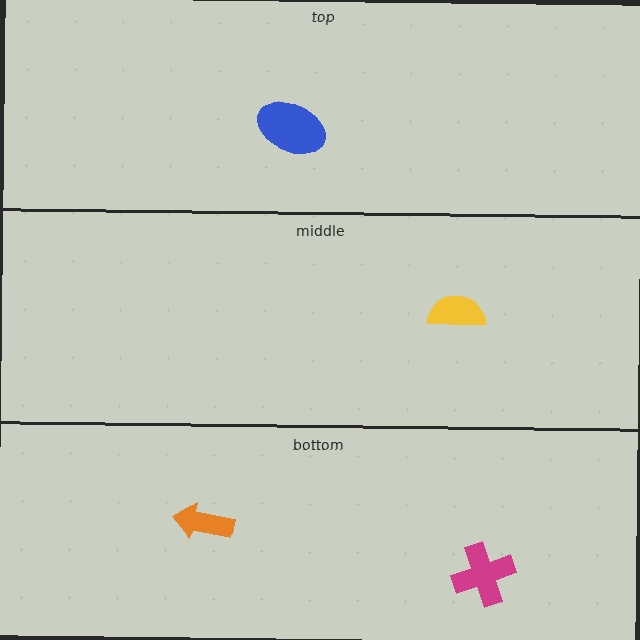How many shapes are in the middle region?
1.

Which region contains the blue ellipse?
The top region.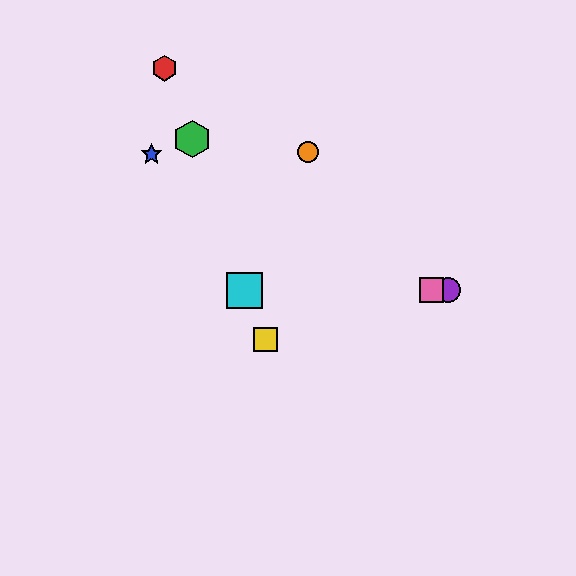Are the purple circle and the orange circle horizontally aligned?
No, the purple circle is at y≈290 and the orange circle is at y≈152.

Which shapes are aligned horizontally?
The purple circle, the cyan square, the pink square are aligned horizontally.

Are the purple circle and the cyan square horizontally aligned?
Yes, both are at y≈290.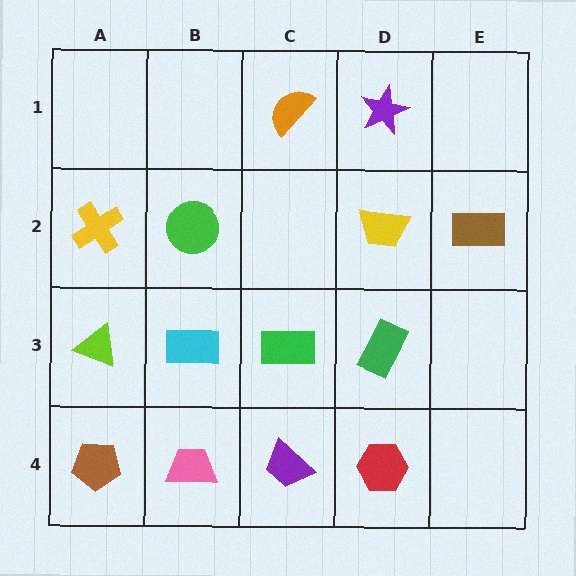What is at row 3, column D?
A green rectangle.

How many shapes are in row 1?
2 shapes.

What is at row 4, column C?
A purple trapezoid.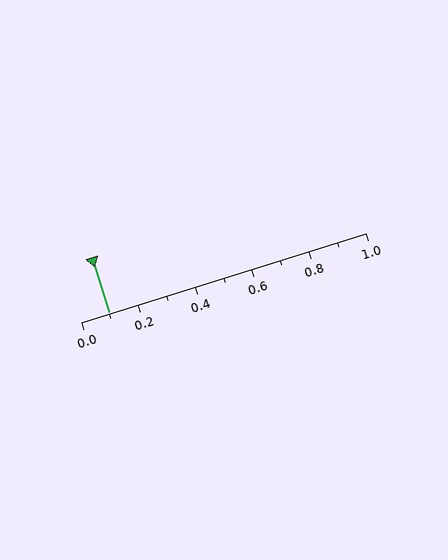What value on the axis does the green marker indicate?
The marker indicates approximately 0.1.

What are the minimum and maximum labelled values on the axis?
The axis runs from 0.0 to 1.0.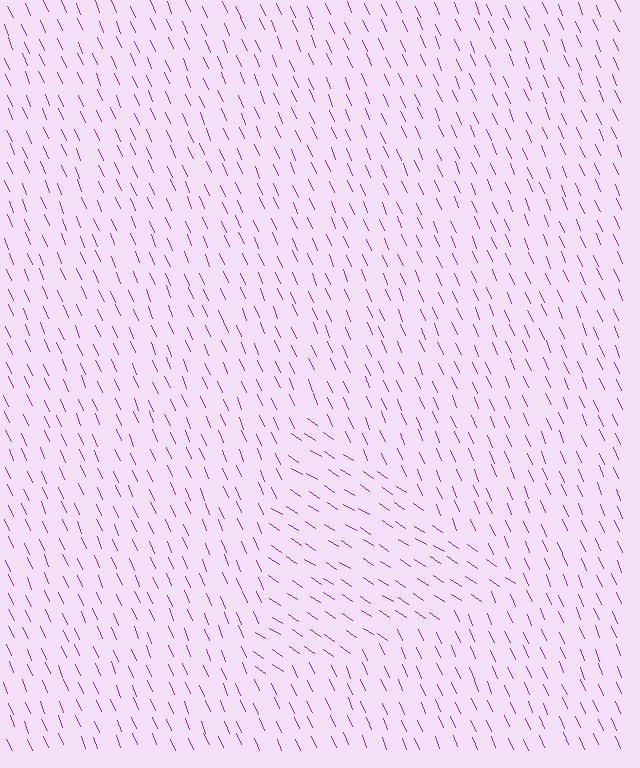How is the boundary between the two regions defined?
The boundary is defined purely by a change in line orientation (approximately 34 degrees difference). All lines are the same color and thickness.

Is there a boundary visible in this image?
Yes, there is a texture boundary formed by a change in line orientation.